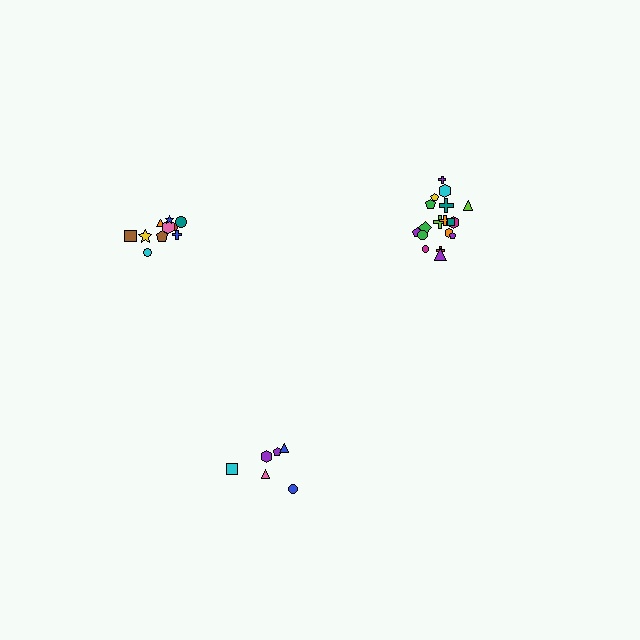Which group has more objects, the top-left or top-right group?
The top-right group.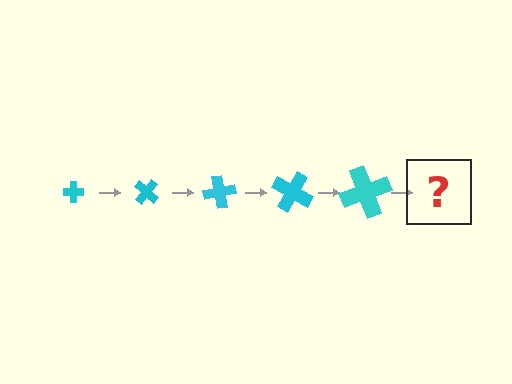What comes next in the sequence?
The next element should be a cross, larger than the previous one and rotated 200 degrees from the start.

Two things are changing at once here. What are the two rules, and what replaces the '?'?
The two rules are that the cross grows larger each step and it rotates 40 degrees each step. The '?' should be a cross, larger than the previous one and rotated 200 degrees from the start.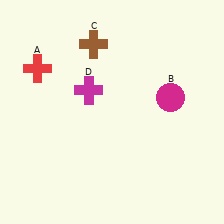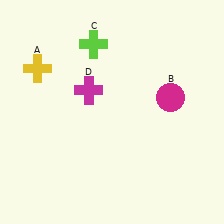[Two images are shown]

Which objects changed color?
A changed from red to yellow. C changed from brown to lime.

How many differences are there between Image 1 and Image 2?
There are 2 differences between the two images.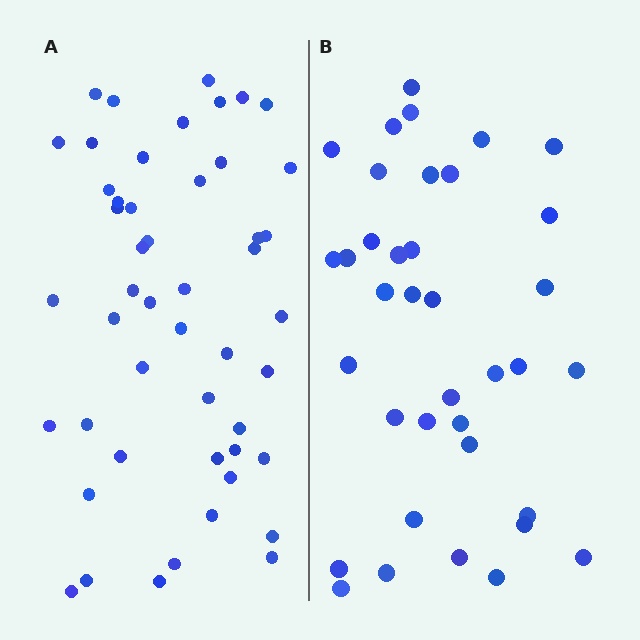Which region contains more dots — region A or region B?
Region A (the left region) has more dots.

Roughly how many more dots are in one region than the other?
Region A has roughly 12 or so more dots than region B.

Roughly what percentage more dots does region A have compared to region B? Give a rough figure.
About 30% more.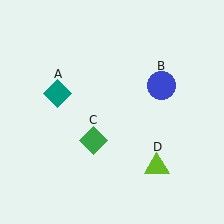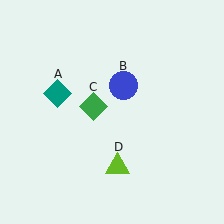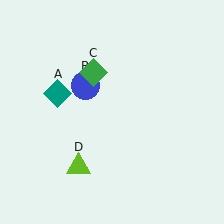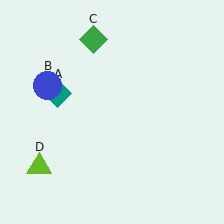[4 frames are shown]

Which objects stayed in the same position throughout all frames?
Teal diamond (object A) remained stationary.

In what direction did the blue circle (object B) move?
The blue circle (object B) moved left.